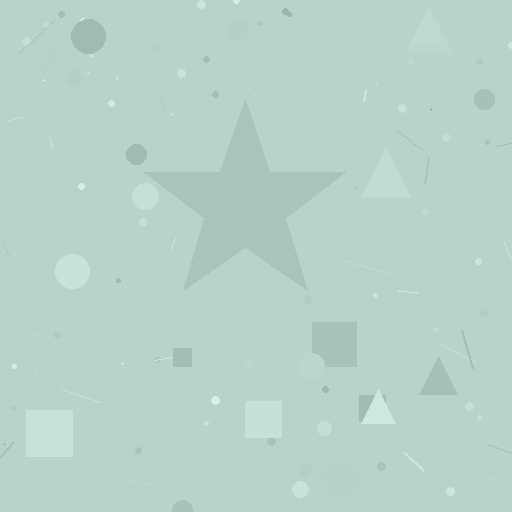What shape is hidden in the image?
A star is hidden in the image.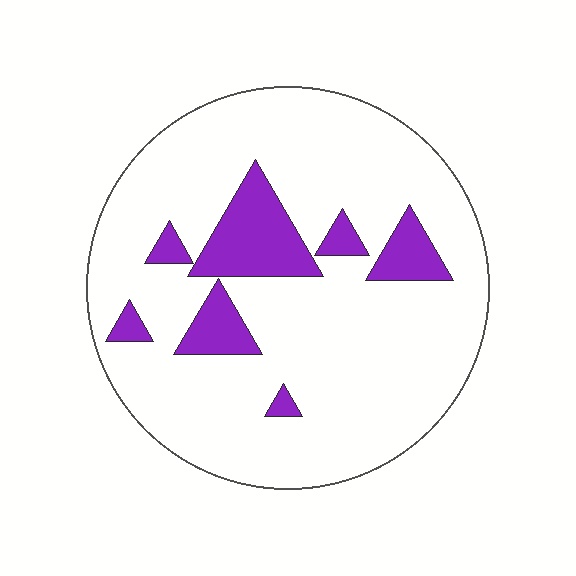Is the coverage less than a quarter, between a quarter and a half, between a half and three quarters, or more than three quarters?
Less than a quarter.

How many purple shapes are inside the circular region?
7.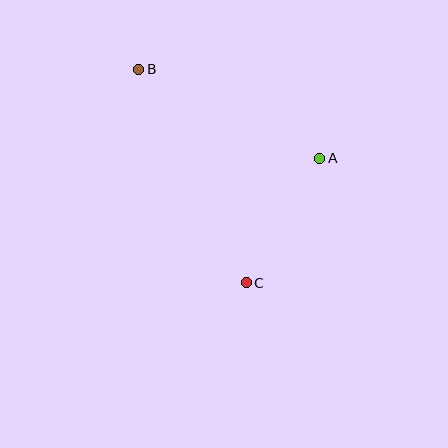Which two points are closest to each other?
Points A and C are closest to each other.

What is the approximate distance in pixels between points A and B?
The distance between A and B is approximately 201 pixels.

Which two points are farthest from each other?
Points B and C are farthest from each other.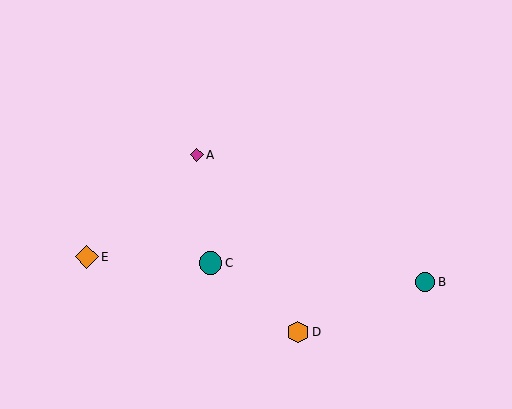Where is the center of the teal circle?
The center of the teal circle is at (211, 263).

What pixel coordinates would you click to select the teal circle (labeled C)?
Click at (211, 263) to select the teal circle C.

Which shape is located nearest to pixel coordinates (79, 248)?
The orange diamond (labeled E) at (87, 257) is nearest to that location.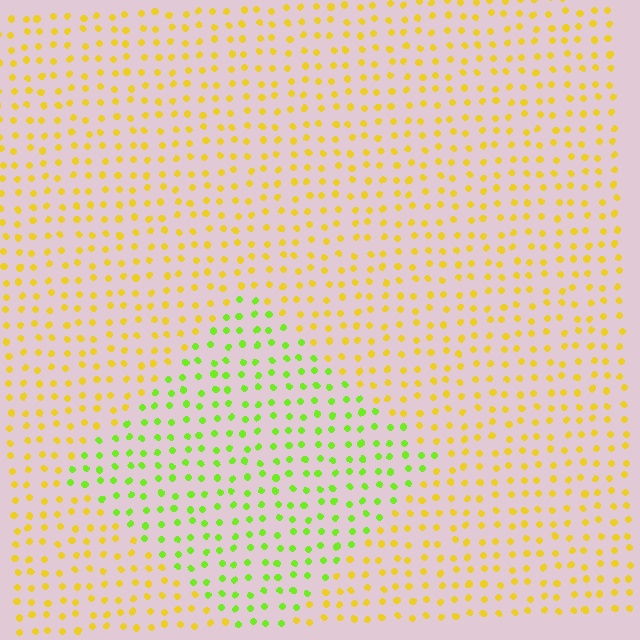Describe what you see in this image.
The image is filled with small yellow elements in a uniform arrangement. A diamond-shaped region is visible where the elements are tinted to a slightly different hue, forming a subtle color boundary.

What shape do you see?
I see a diamond.